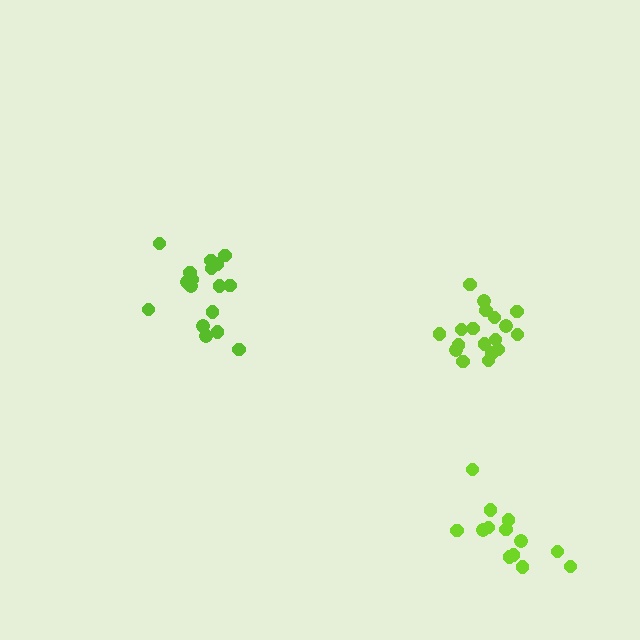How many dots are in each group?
Group 1: 13 dots, Group 2: 18 dots, Group 3: 18 dots (49 total).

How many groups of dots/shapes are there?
There are 3 groups.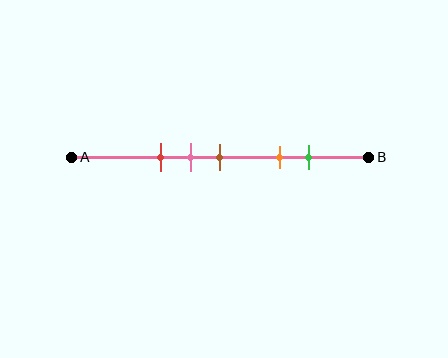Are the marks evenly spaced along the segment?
No, the marks are not evenly spaced.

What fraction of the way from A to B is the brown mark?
The brown mark is approximately 50% (0.5) of the way from A to B.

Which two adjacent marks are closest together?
The pink and brown marks are the closest adjacent pair.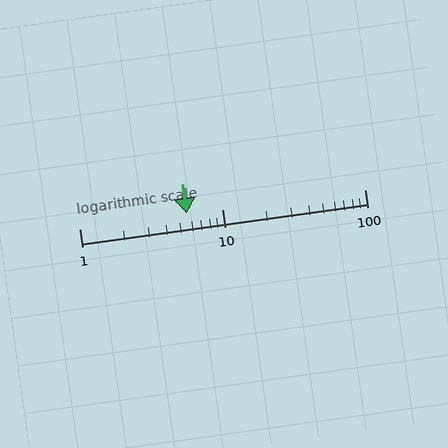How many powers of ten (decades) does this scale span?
The scale spans 2 decades, from 1 to 100.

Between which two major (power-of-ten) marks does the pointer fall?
The pointer is between 1 and 10.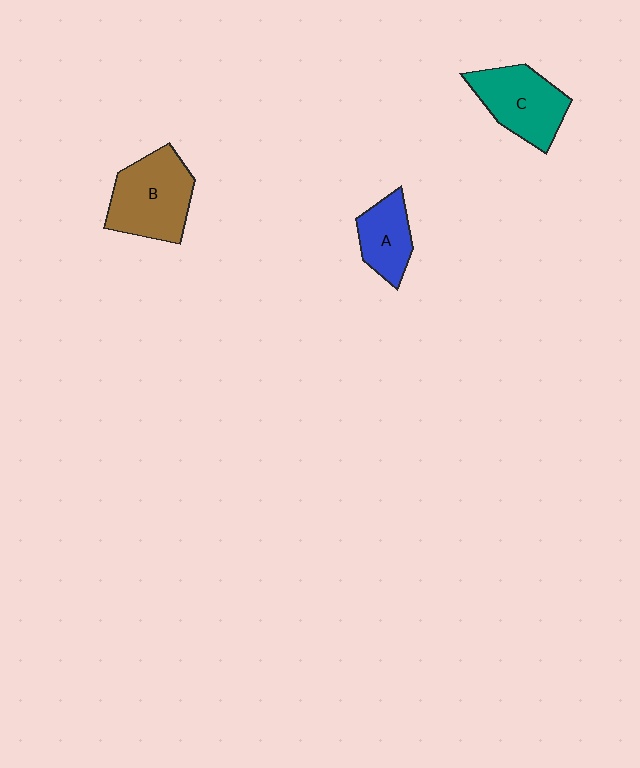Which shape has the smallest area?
Shape A (blue).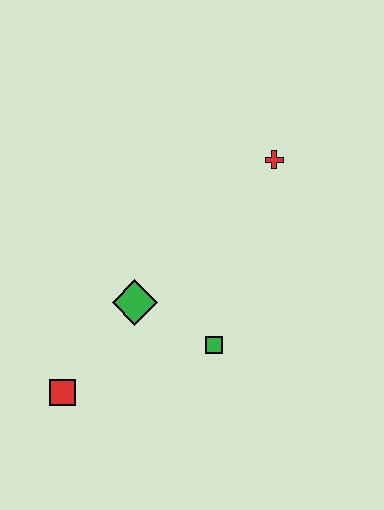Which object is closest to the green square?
The green diamond is closest to the green square.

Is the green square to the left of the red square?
No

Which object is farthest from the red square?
The red cross is farthest from the red square.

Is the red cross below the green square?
No